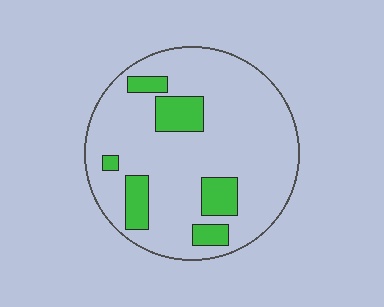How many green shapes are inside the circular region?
6.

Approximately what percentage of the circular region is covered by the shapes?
Approximately 15%.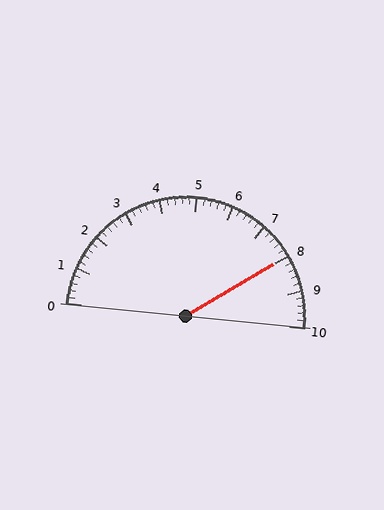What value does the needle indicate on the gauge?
The needle indicates approximately 8.0.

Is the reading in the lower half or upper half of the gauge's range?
The reading is in the upper half of the range (0 to 10).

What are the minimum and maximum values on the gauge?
The gauge ranges from 0 to 10.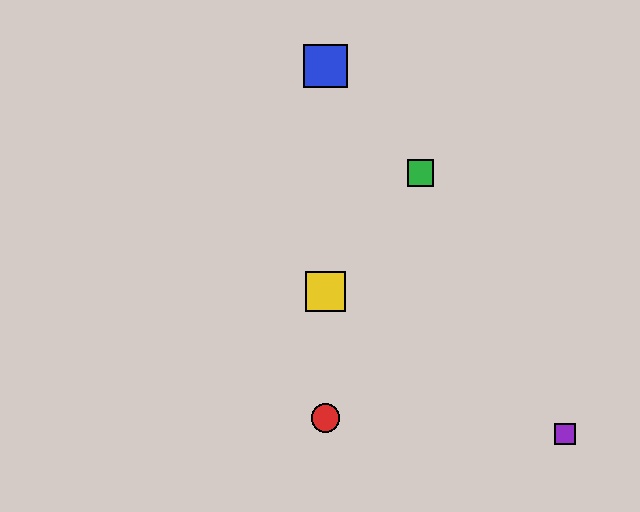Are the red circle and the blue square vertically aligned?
Yes, both are at x≈325.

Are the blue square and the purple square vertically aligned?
No, the blue square is at x≈325 and the purple square is at x≈565.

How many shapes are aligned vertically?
3 shapes (the red circle, the blue square, the yellow square) are aligned vertically.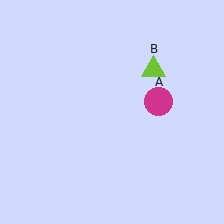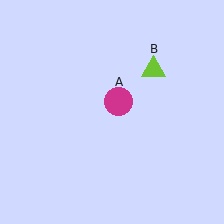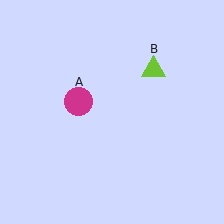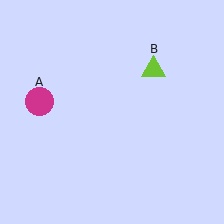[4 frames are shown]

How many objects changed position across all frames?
1 object changed position: magenta circle (object A).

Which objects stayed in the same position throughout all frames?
Lime triangle (object B) remained stationary.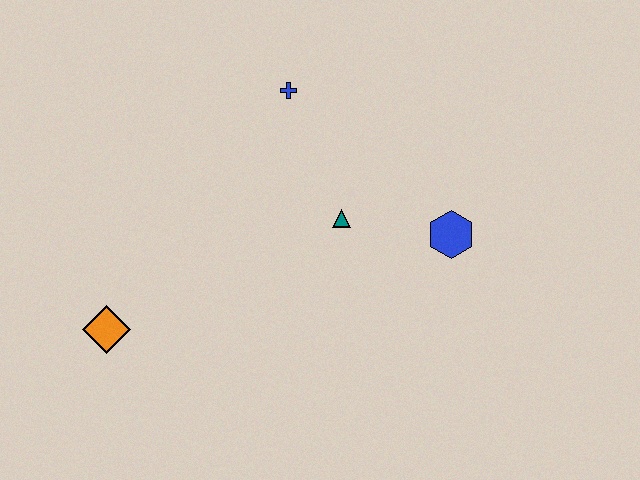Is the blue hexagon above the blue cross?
No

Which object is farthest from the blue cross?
The orange diamond is farthest from the blue cross.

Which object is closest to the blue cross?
The teal triangle is closest to the blue cross.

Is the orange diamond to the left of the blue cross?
Yes